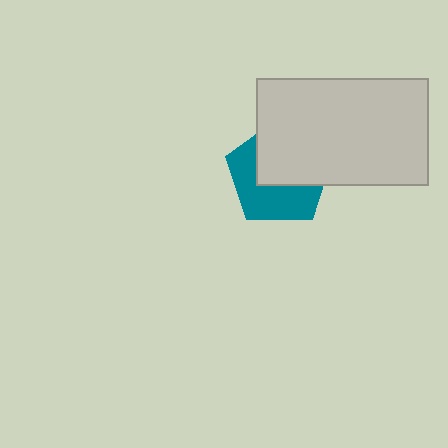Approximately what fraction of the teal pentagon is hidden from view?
Roughly 51% of the teal pentagon is hidden behind the light gray rectangle.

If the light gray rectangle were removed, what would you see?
You would see the complete teal pentagon.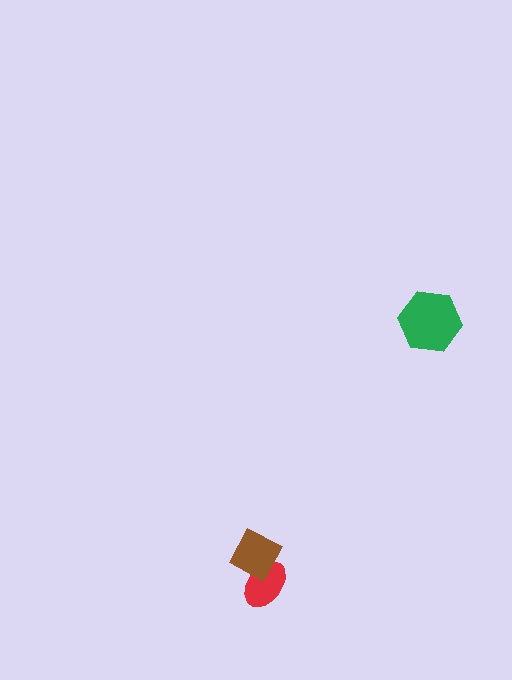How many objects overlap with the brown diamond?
1 object overlaps with the brown diamond.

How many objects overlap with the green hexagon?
0 objects overlap with the green hexagon.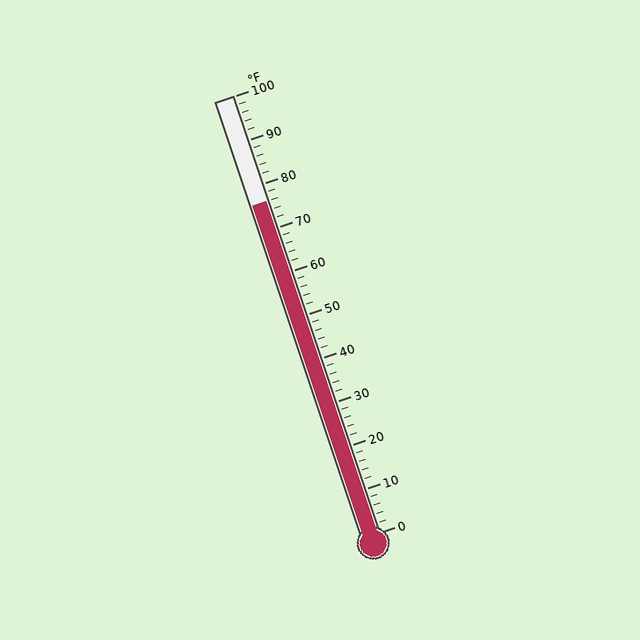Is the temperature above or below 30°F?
The temperature is above 30°F.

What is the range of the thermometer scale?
The thermometer scale ranges from 0°F to 100°F.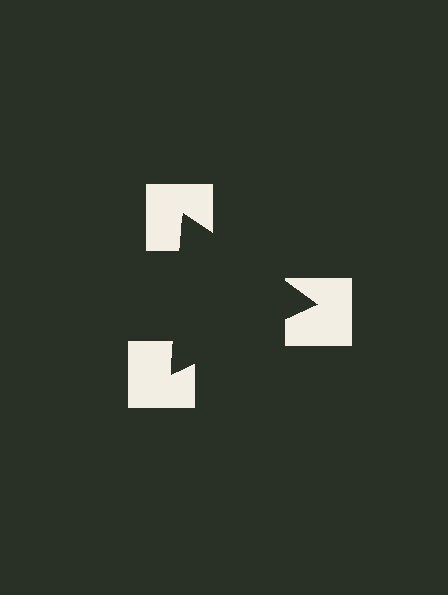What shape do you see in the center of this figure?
An illusory triangle — its edges are inferred from the aligned wedge cuts in the notched squares, not physically drawn.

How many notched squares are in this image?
There are 3 — one at each vertex of the illusory triangle.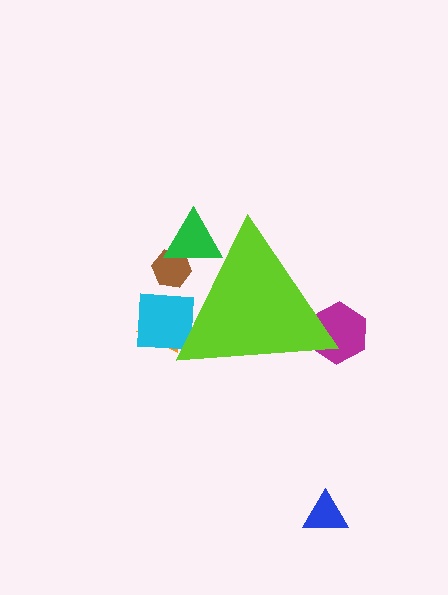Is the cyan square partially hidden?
Yes, the cyan square is partially hidden behind the lime triangle.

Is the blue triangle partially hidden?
No, the blue triangle is fully visible.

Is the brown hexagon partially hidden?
Yes, the brown hexagon is partially hidden behind the lime triangle.